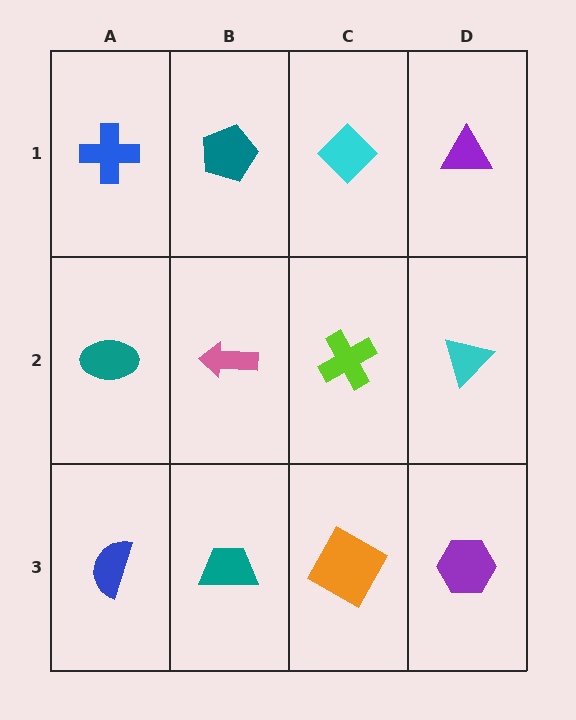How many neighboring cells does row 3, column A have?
2.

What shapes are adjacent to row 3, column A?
A teal ellipse (row 2, column A), a teal trapezoid (row 3, column B).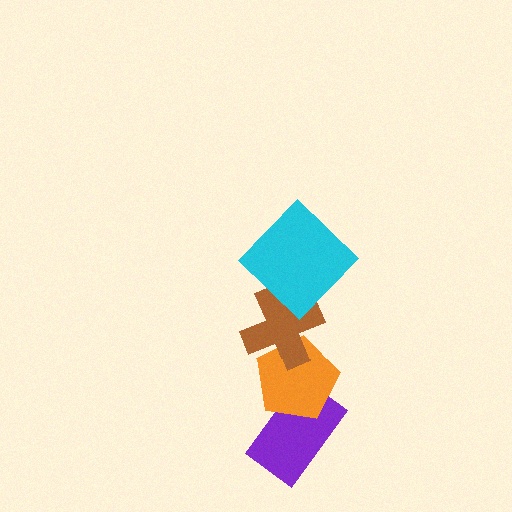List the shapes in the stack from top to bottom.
From top to bottom: the cyan diamond, the brown cross, the orange pentagon, the purple rectangle.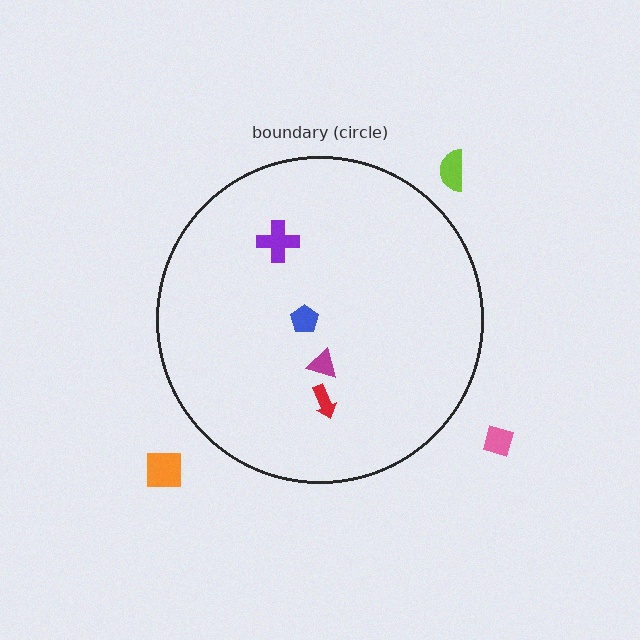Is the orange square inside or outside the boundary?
Outside.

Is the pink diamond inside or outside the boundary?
Outside.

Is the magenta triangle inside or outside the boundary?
Inside.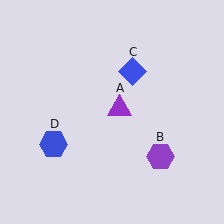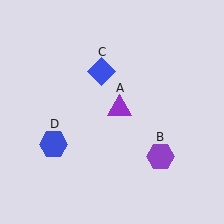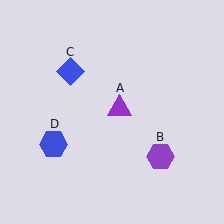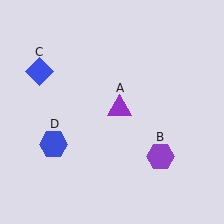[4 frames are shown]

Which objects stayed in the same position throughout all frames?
Purple triangle (object A) and purple hexagon (object B) and blue hexagon (object D) remained stationary.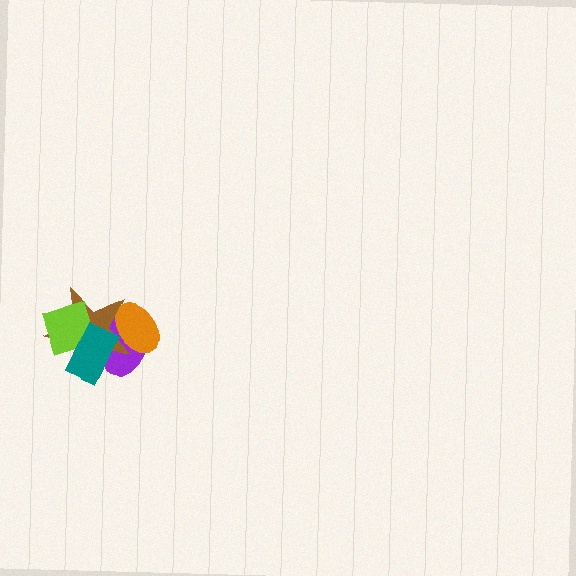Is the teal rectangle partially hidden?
No, no other shape covers it.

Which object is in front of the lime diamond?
The teal rectangle is in front of the lime diamond.